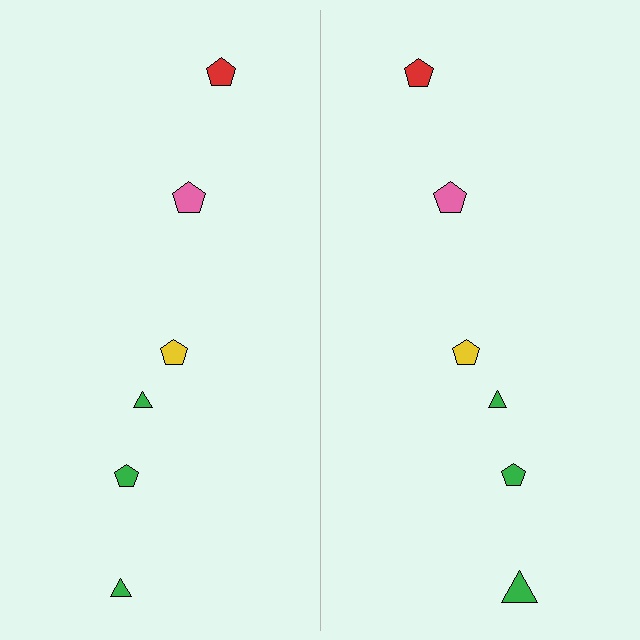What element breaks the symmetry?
The green triangle on the right side has a different size than its mirror counterpart.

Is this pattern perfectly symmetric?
No, the pattern is not perfectly symmetric. The green triangle on the right side has a different size than its mirror counterpart.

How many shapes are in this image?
There are 12 shapes in this image.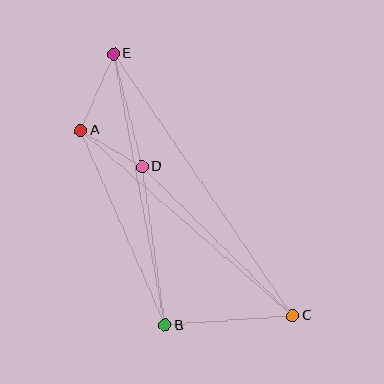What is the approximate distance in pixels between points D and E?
The distance between D and E is approximately 116 pixels.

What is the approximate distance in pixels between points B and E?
The distance between B and E is approximately 276 pixels.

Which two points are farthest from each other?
Points C and E are farthest from each other.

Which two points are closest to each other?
Points A and D are closest to each other.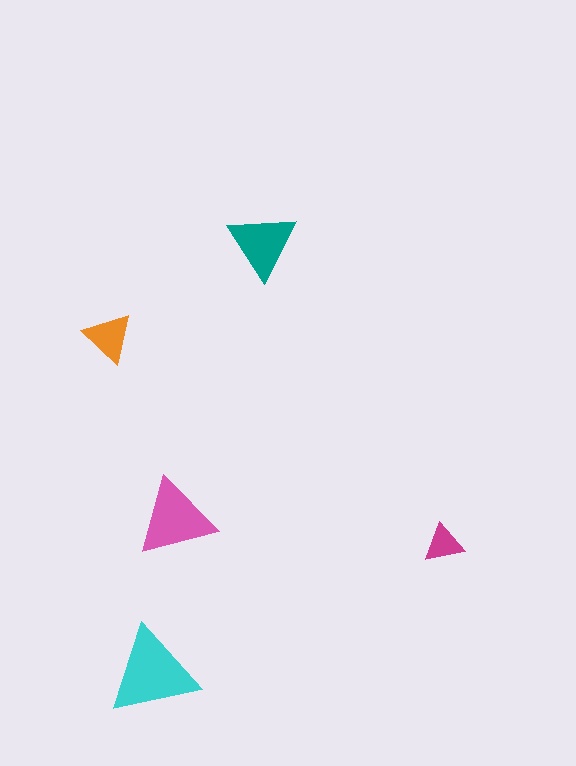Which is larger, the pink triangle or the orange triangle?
The pink one.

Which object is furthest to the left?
The orange triangle is leftmost.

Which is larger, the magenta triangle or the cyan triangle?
The cyan one.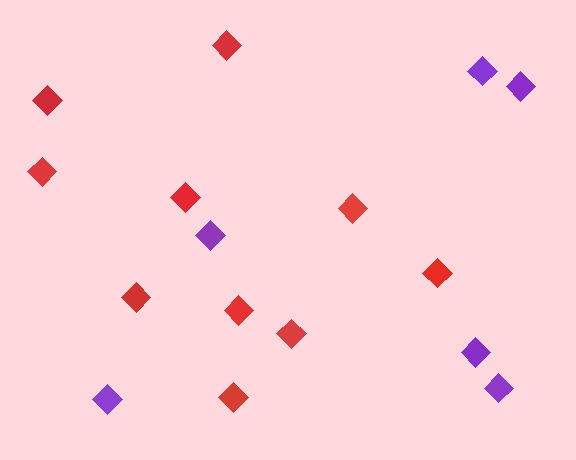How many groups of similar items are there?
There are 2 groups: one group of red diamonds (10) and one group of purple diamonds (6).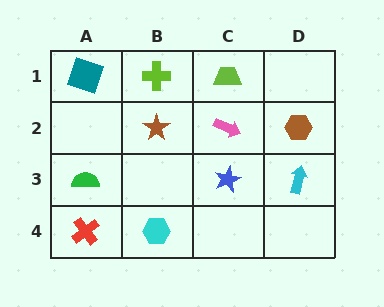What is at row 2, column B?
A brown star.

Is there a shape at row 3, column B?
No, that cell is empty.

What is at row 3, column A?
A green semicircle.